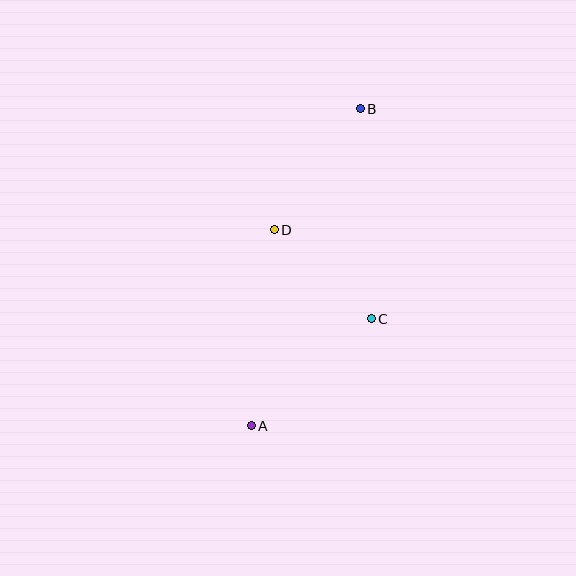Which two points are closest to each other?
Points C and D are closest to each other.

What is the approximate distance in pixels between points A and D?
The distance between A and D is approximately 197 pixels.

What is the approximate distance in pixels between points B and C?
The distance between B and C is approximately 210 pixels.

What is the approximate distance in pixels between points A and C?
The distance between A and C is approximately 161 pixels.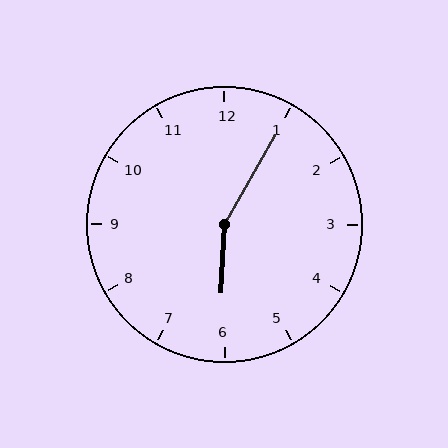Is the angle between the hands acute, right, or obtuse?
It is obtuse.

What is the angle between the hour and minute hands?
Approximately 152 degrees.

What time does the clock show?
6:05.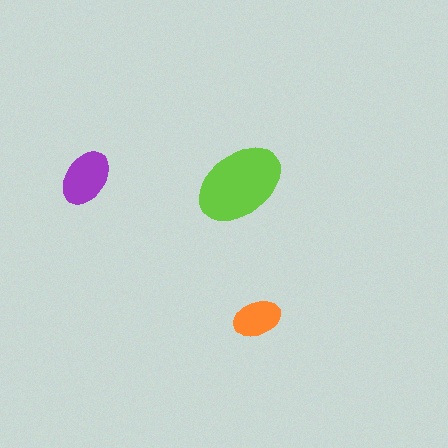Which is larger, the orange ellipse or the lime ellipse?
The lime one.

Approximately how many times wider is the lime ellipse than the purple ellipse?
About 1.5 times wider.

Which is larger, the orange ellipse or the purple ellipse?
The purple one.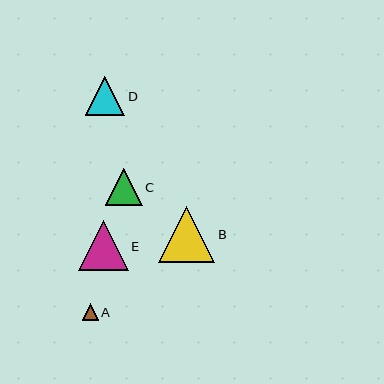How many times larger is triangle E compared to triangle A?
Triangle E is approximately 3.1 times the size of triangle A.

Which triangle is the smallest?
Triangle A is the smallest with a size of approximately 16 pixels.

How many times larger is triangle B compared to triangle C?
Triangle B is approximately 1.5 times the size of triangle C.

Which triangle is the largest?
Triangle B is the largest with a size of approximately 56 pixels.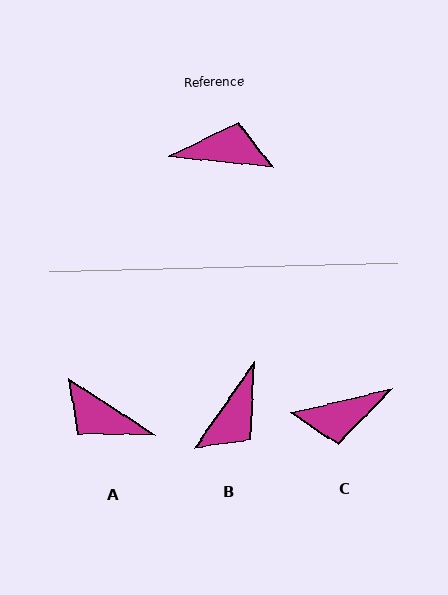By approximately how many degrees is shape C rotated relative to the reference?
Approximately 160 degrees clockwise.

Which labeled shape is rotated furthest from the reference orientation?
C, about 160 degrees away.